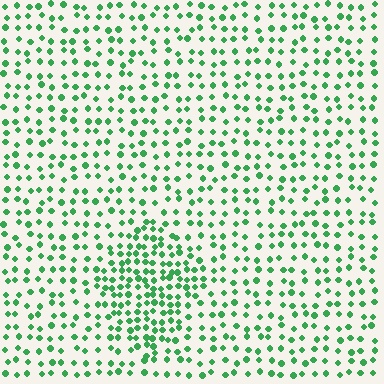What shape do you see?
I see a diamond.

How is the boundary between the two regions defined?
The boundary is defined by a change in element density (approximately 1.9x ratio). All elements are the same color, size, and shape.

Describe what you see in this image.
The image contains small green elements arranged at two different densities. A diamond-shaped region is visible where the elements are more densely packed than the surrounding area.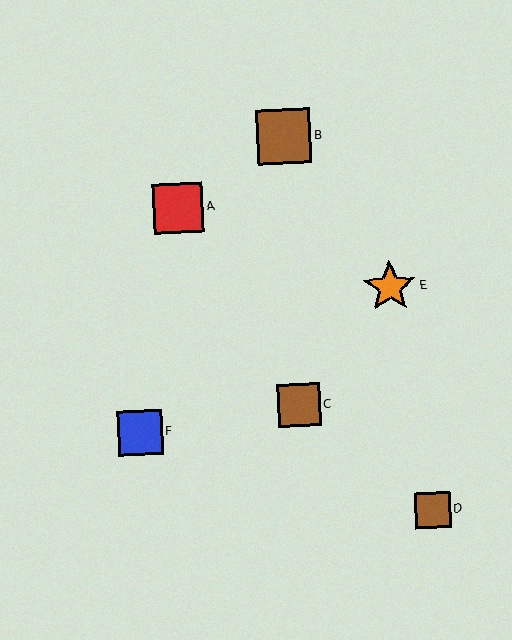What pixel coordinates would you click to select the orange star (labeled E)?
Click at (390, 287) to select the orange star E.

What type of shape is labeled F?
Shape F is a blue square.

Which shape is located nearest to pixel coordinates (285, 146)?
The brown square (labeled B) at (284, 136) is nearest to that location.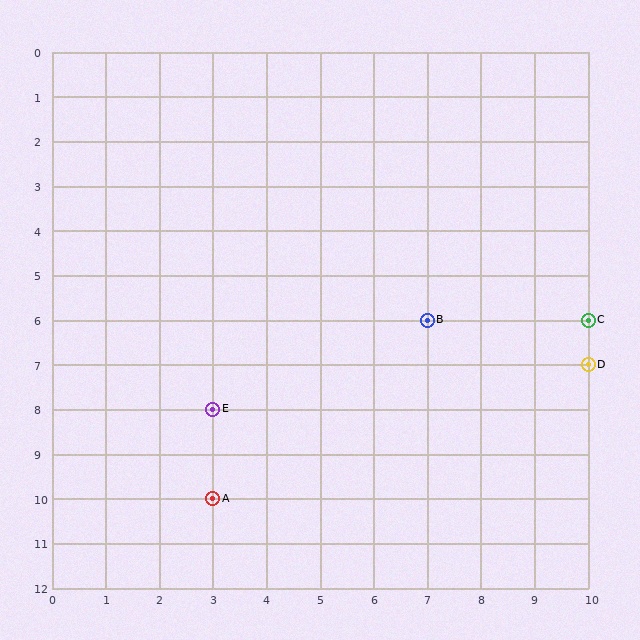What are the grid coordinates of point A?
Point A is at grid coordinates (3, 10).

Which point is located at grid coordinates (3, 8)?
Point E is at (3, 8).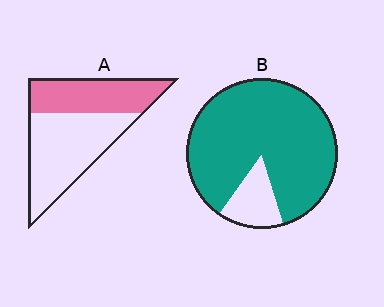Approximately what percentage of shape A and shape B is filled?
A is approximately 40% and B is approximately 85%.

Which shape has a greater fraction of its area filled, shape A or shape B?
Shape B.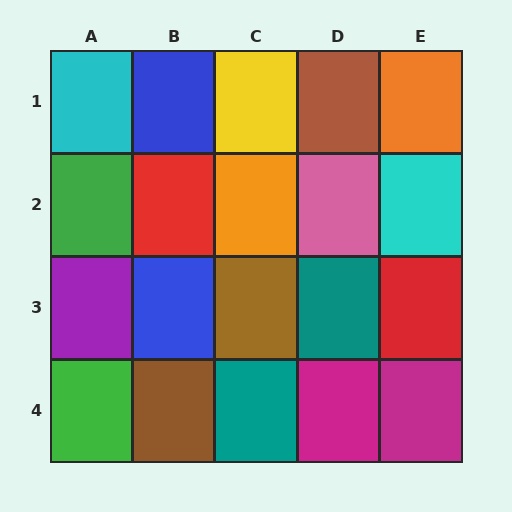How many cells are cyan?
2 cells are cyan.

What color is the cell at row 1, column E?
Orange.